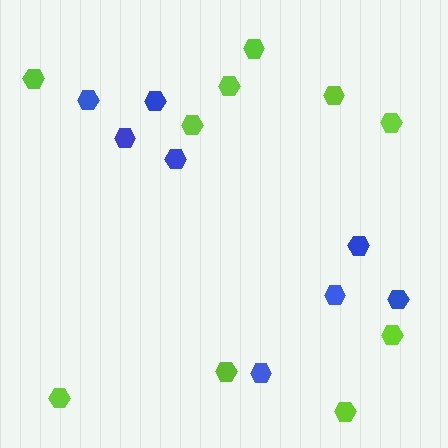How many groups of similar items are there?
There are 2 groups: one group of lime hexagons (10) and one group of blue hexagons (8).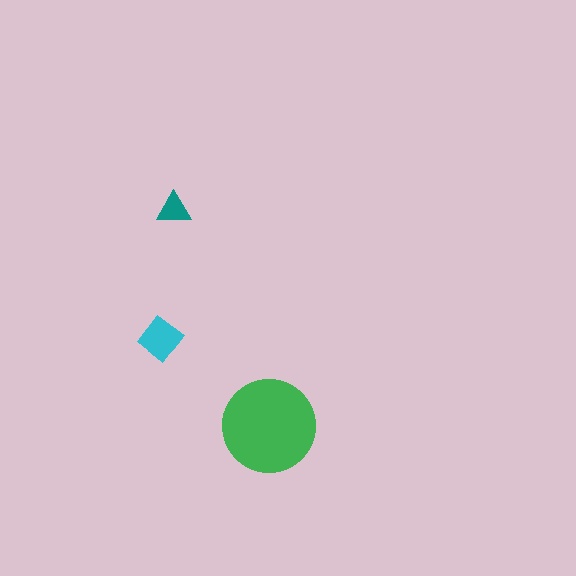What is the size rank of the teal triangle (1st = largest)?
3rd.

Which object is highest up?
The teal triangle is topmost.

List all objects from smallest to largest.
The teal triangle, the cyan diamond, the green circle.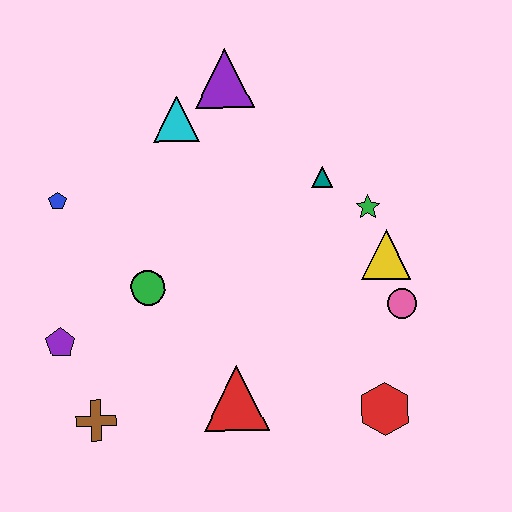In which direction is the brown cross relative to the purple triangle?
The brown cross is below the purple triangle.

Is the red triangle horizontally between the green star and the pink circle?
No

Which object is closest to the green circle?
The purple pentagon is closest to the green circle.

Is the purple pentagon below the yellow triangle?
Yes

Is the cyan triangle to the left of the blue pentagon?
No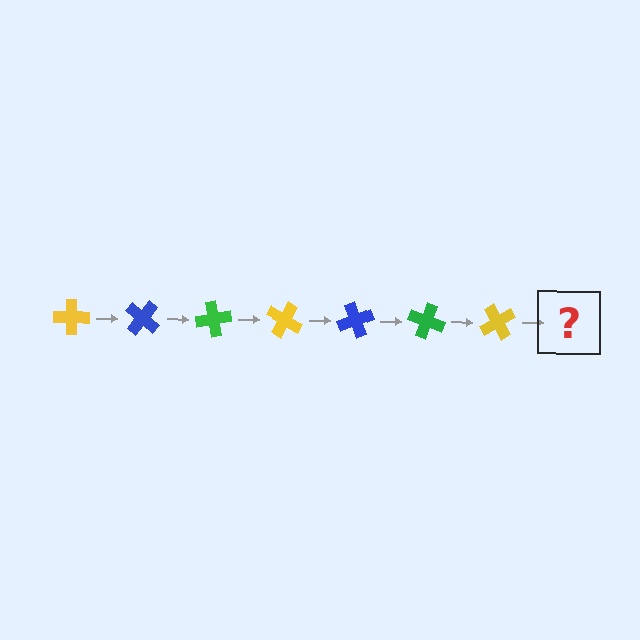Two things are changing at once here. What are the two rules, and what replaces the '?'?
The two rules are that it rotates 40 degrees each step and the color cycles through yellow, blue, and green. The '?' should be a blue cross, rotated 280 degrees from the start.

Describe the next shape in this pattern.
It should be a blue cross, rotated 280 degrees from the start.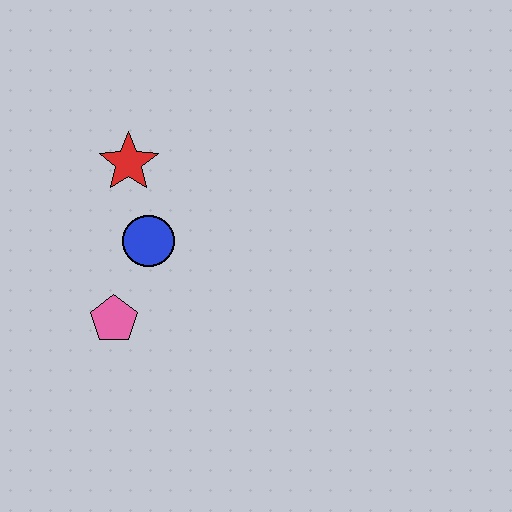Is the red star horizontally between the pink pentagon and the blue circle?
Yes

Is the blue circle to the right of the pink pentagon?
Yes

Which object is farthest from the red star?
The pink pentagon is farthest from the red star.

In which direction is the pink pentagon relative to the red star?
The pink pentagon is below the red star.